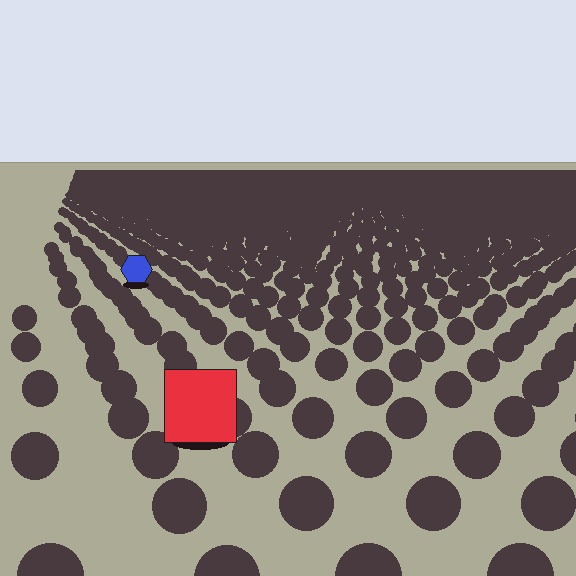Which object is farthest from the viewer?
The blue hexagon is farthest from the viewer. It appears smaller and the ground texture around it is denser.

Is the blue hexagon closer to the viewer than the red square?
No. The red square is closer — you can tell from the texture gradient: the ground texture is coarser near it.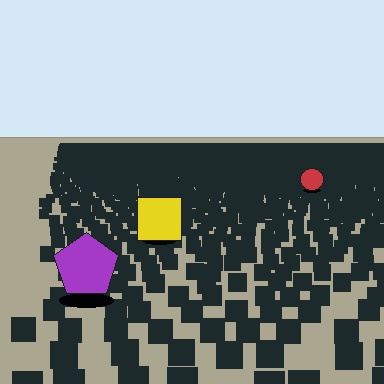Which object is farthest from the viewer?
The red circle is farthest from the viewer. It appears smaller and the ground texture around it is denser.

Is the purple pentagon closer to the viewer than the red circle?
Yes. The purple pentagon is closer — you can tell from the texture gradient: the ground texture is coarser near it.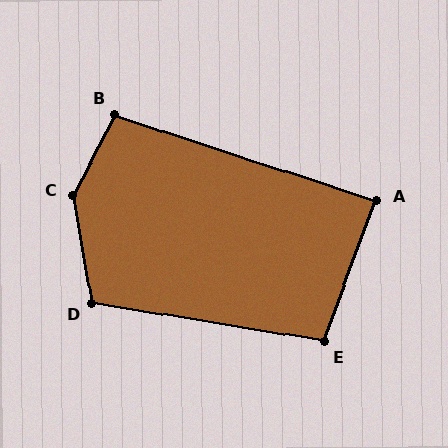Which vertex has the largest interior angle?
C, at approximately 142 degrees.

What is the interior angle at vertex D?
Approximately 109 degrees (obtuse).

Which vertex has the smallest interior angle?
A, at approximately 88 degrees.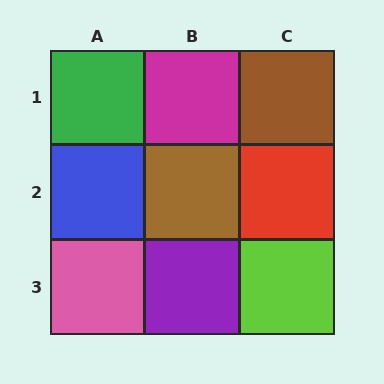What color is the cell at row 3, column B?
Purple.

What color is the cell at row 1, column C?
Brown.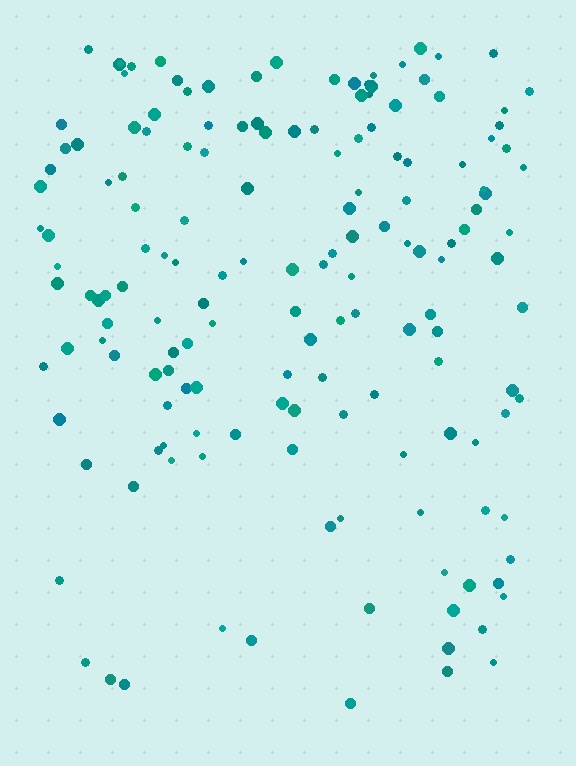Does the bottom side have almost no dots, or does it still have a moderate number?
Still a moderate number, just noticeably fewer than the top.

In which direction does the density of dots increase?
From bottom to top, with the top side densest.